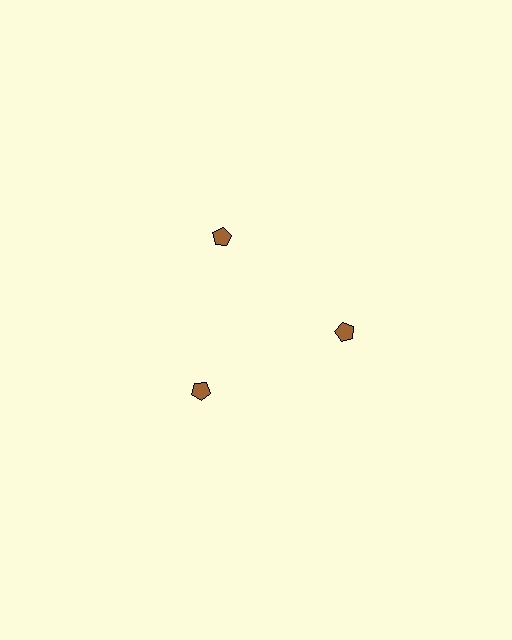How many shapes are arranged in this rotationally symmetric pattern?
There are 3 shapes, arranged in 3 groups of 1.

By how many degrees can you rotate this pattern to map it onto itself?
The pattern maps onto itself every 120 degrees of rotation.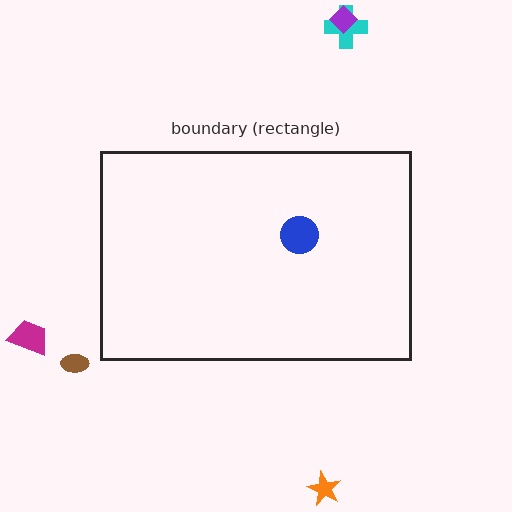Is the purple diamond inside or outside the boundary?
Outside.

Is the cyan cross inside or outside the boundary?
Outside.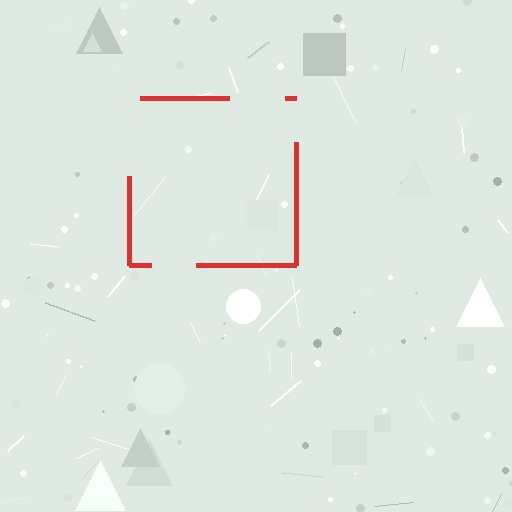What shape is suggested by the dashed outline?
The dashed outline suggests a square.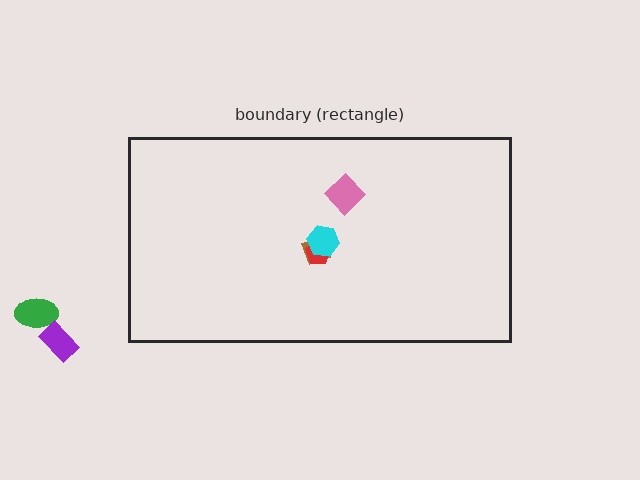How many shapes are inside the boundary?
4 inside, 2 outside.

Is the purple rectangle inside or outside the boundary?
Outside.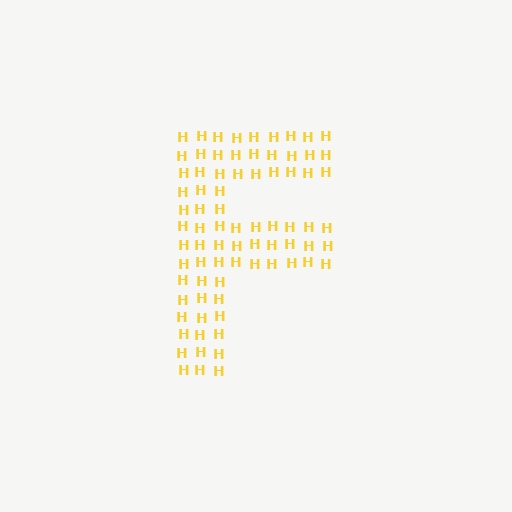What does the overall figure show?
The overall figure shows the letter F.